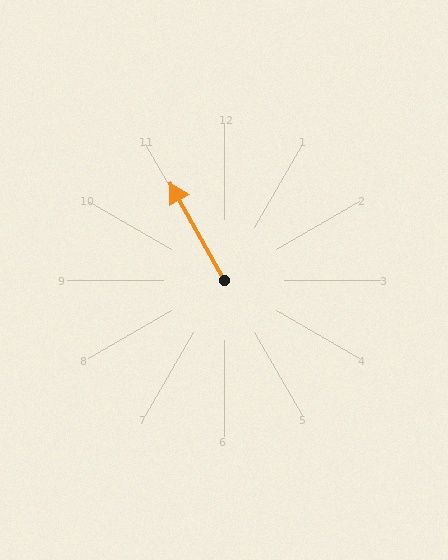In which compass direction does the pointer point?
Northwest.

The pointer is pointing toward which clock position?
Roughly 11 o'clock.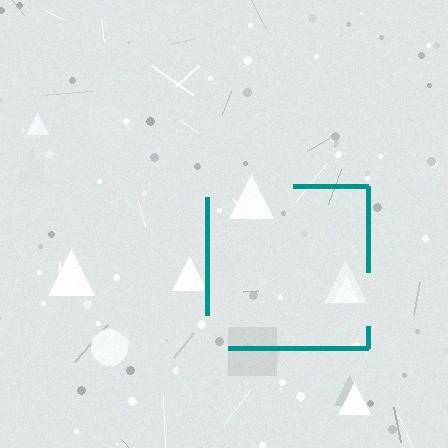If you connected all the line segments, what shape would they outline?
They would outline a square.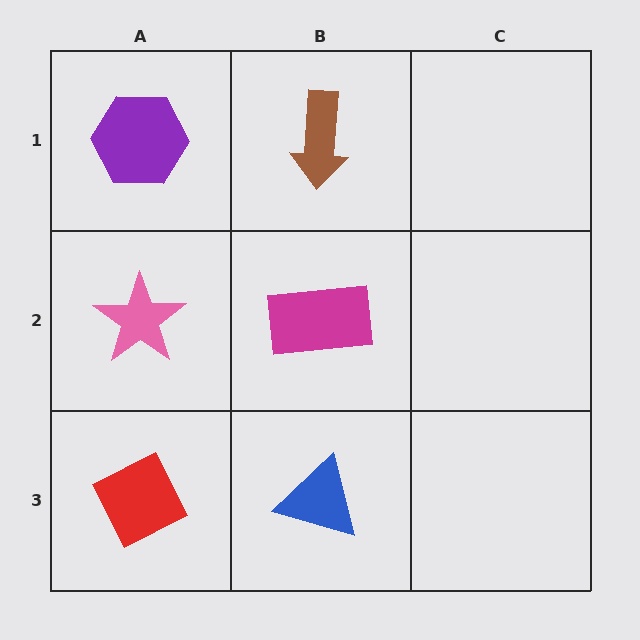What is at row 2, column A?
A pink star.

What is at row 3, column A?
A red diamond.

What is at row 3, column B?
A blue triangle.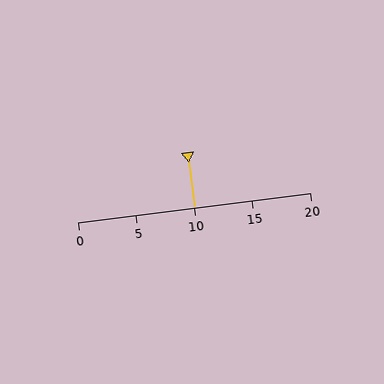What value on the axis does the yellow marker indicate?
The marker indicates approximately 10.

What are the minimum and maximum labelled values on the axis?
The axis runs from 0 to 20.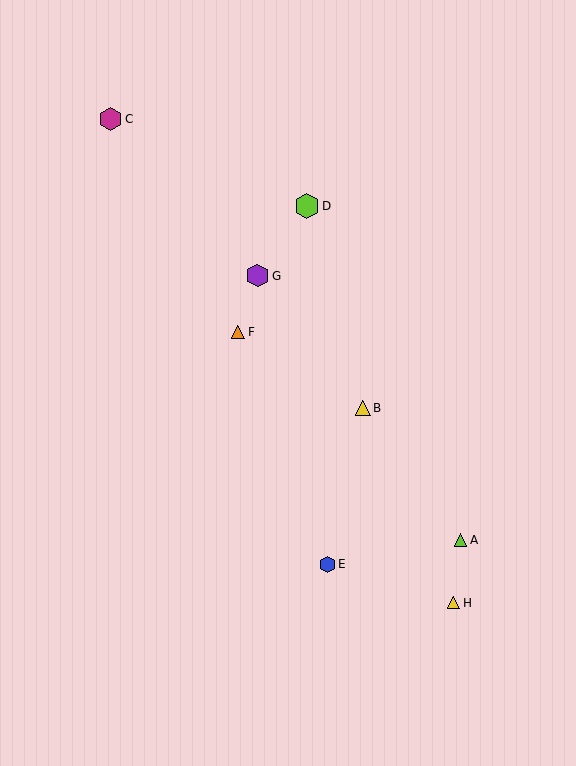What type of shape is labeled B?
Shape B is a yellow triangle.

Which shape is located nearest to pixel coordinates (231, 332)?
The orange triangle (labeled F) at (238, 332) is nearest to that location.